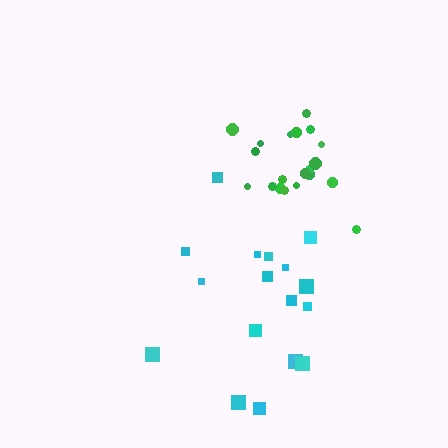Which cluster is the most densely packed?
Green.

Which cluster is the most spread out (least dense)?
Cyan.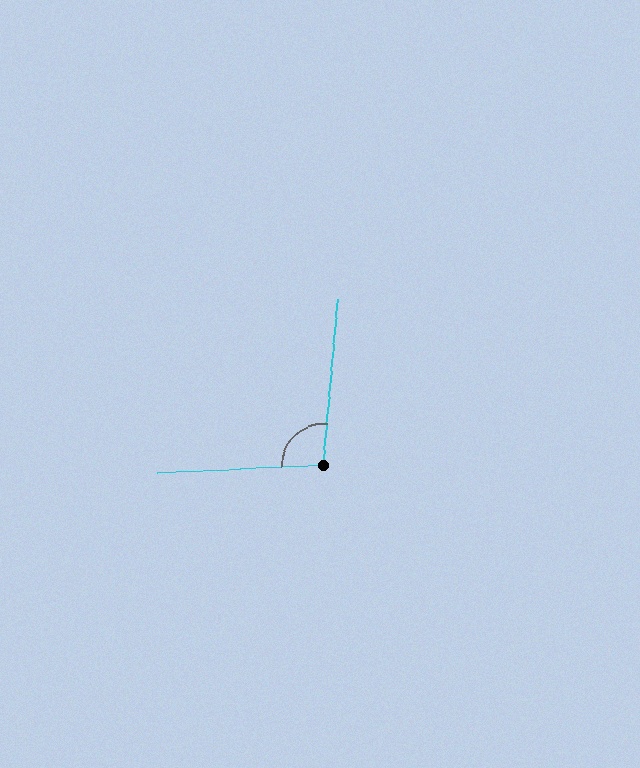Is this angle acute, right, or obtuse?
It is obtuse.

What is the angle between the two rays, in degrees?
Approximately 98 degrees.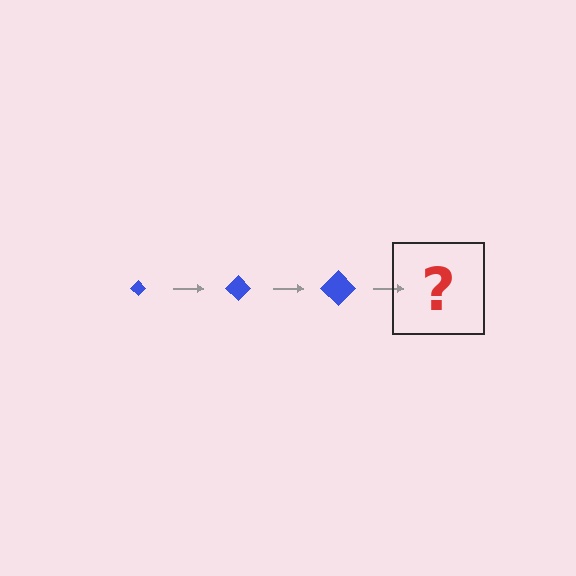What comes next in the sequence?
The next element should be a blue diamond, larger than the previous one.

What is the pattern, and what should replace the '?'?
The pattern is that the diamond gets progressively larger each step. The '?' should be a blue diamond, larger than the previous one.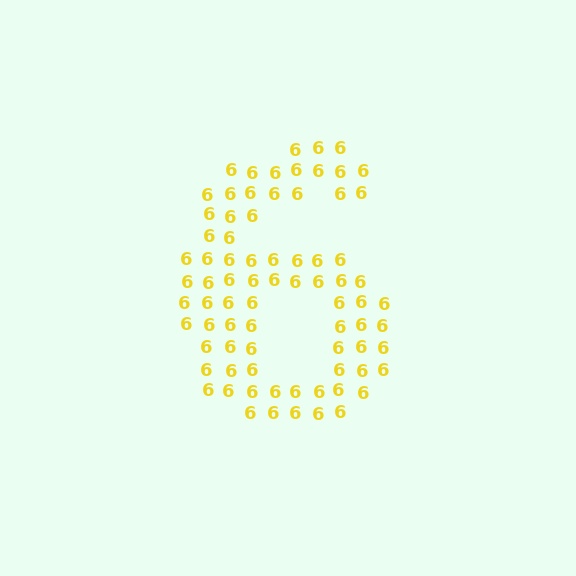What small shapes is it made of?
It is made of small digit 6's.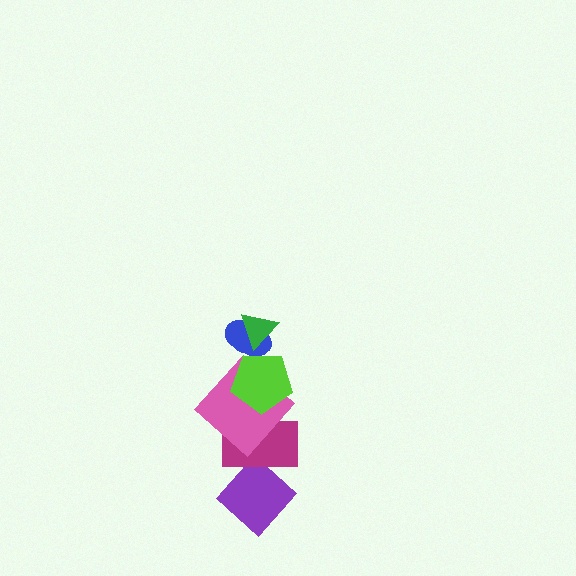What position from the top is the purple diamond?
The purple diamond is 6th from the top.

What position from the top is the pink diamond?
The pink diamond is 4th from the top.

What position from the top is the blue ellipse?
The blue ellipse is 2nd from the top.